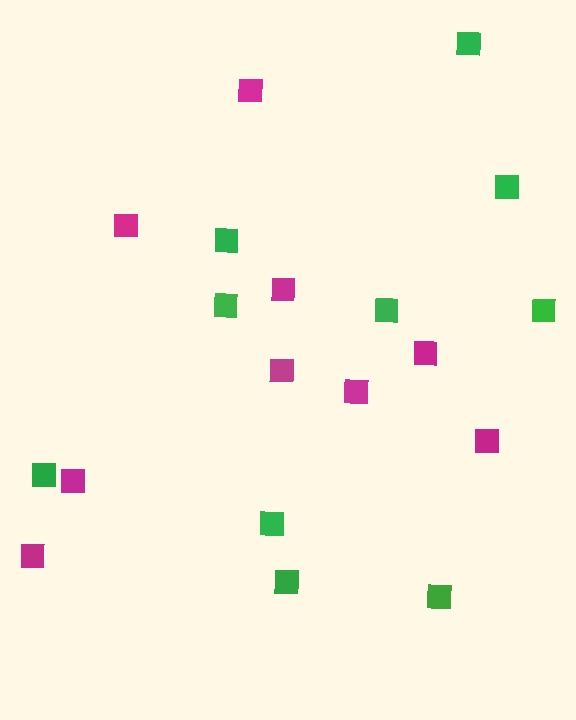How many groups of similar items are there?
There are 2 groups: one group of green squares (10) and one group of magenta squares (9).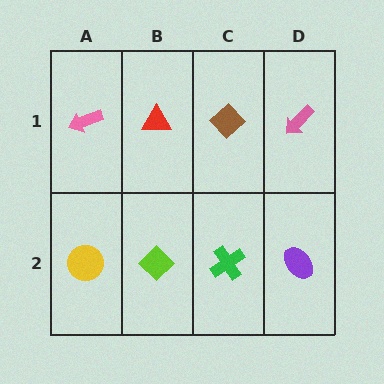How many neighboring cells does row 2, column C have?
3.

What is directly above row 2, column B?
A red triangle.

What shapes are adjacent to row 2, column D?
A pink arrow (row 1, column D), a green cross (row 2, column C).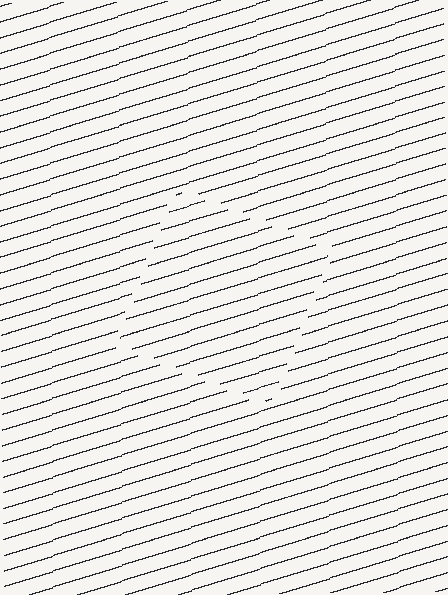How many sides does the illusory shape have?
4 sides — the line-ends trace a square.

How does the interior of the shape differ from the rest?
The interior of the shape contains the same grating, shifted by half a period — the contour is defined by the phase discontinuity where line-ends from the inner and outer gratings abut.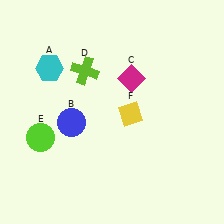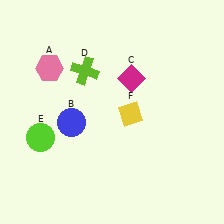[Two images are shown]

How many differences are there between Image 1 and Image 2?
There is 1 difference between the two images.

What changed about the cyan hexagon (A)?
In Image 1, A is cyan. In Image 2, it changed to pink.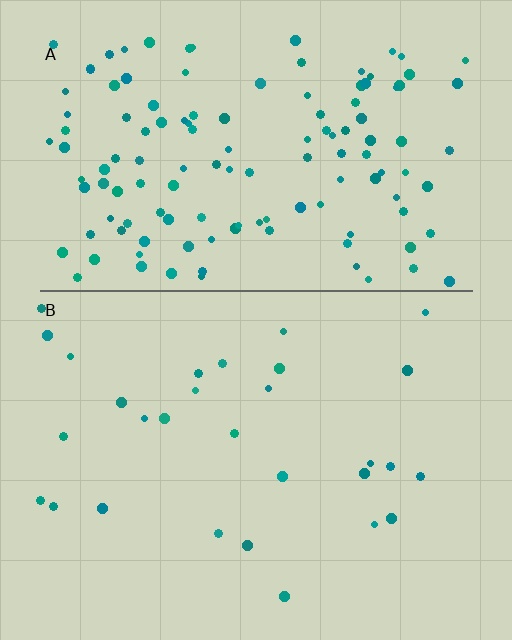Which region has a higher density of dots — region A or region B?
A (the top).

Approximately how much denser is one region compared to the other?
Approximately 4.6× — region A over region B.